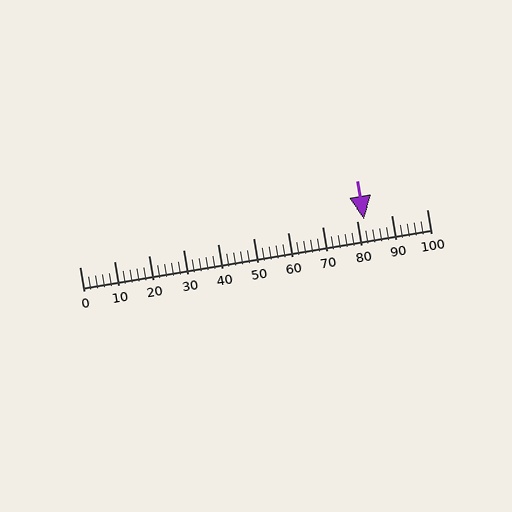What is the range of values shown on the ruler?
The ruler shows values from 0 to 100.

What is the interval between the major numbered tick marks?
The major tick marks are spaced 10 units apart.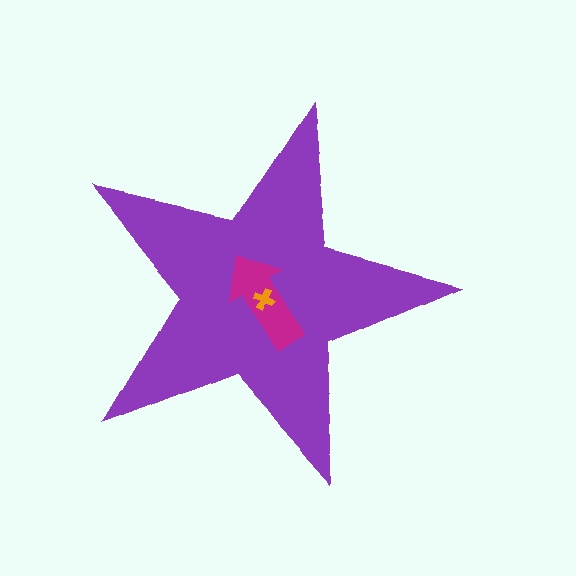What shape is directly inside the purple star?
The magenta arrow.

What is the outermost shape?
The purple star.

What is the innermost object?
The orange cross.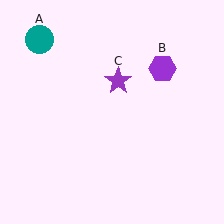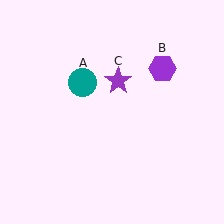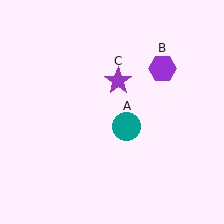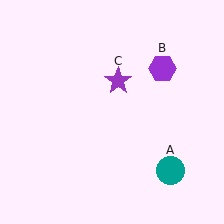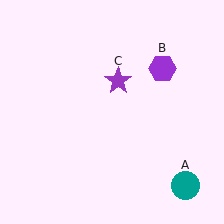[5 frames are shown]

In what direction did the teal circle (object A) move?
The teal circle (object A) moved down and to the right.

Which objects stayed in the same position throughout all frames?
Purple hexagon (object B) and purple star (object C) remained stationary.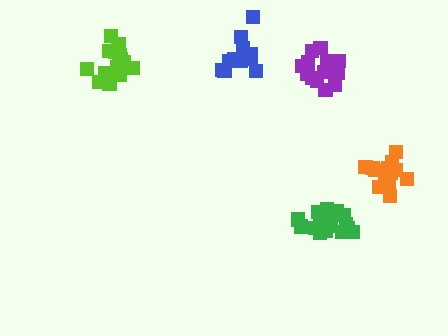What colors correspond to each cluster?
The clusters are colored: purple, green, lime, orange, blue.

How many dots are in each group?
Group 1: 17 dots, Group 2: 18 dots, Group 3: 18 dots, Group 4: 15 dots, Group 5: 15 dots (83 total).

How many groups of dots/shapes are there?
There are 5 groups.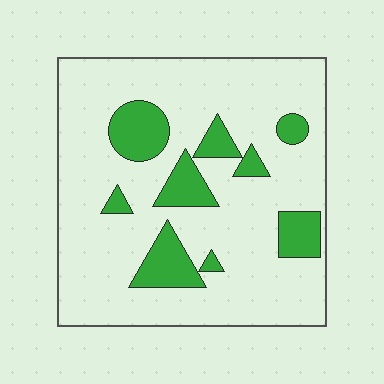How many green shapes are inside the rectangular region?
9.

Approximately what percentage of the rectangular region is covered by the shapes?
Approximately 20%.